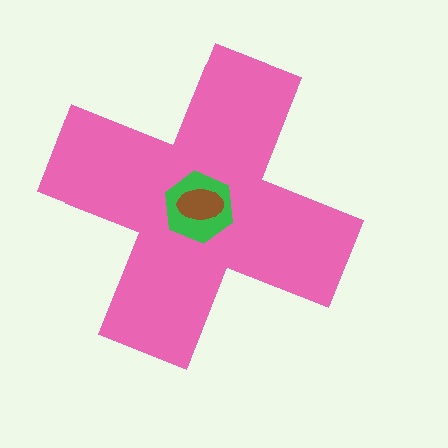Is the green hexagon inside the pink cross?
Yes.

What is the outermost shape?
The pink cross.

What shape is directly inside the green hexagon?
The brown ellipse.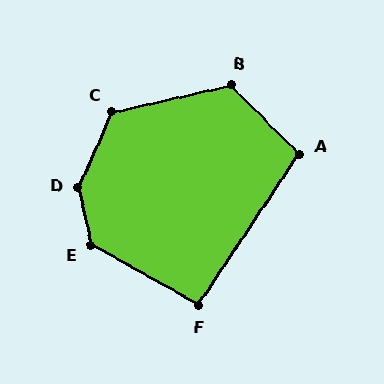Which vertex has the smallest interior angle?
F, at approximately 94 degrees.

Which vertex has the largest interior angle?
D, at approximately 144 degrees.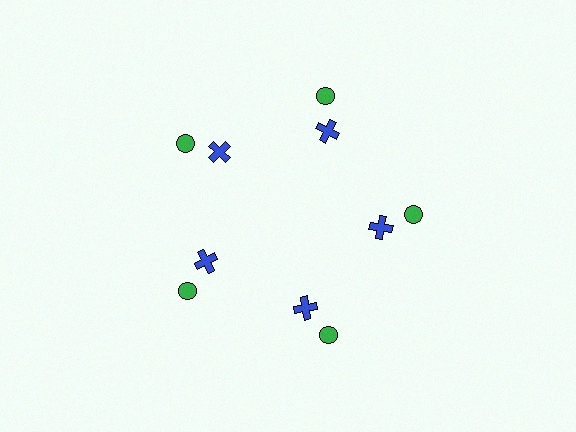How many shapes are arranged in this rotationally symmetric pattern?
There are 10 shapes, arranged in 5 groups of 2.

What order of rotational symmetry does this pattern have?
This pattern has 5-fold rotational symmetry.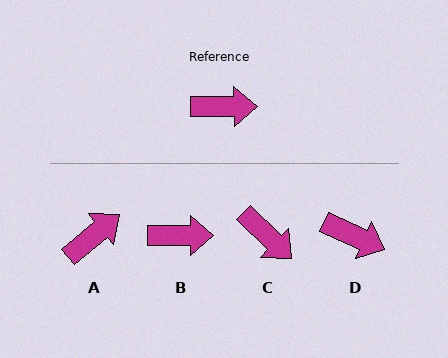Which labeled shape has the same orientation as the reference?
B.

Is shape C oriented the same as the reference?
No, it is off by about 44 degrees.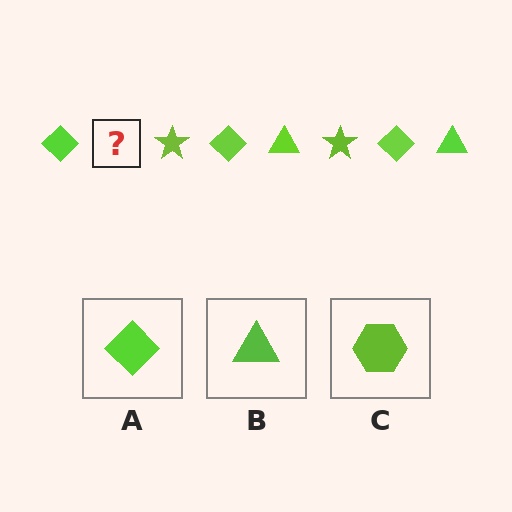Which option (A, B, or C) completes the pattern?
B.